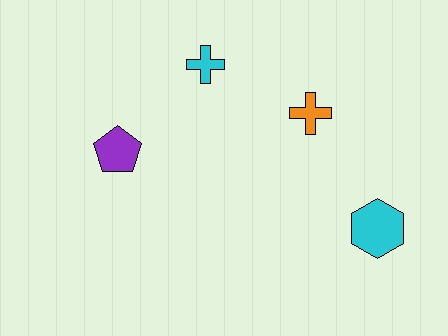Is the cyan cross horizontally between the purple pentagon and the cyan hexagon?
Yes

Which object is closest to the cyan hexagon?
The orange cross is closest to the cyan hexagon.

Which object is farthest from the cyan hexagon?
The purple pentagon is farthest from the cyan hexagon.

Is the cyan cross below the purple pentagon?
No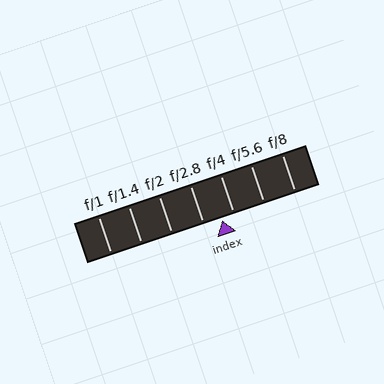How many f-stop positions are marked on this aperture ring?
There are 7 f-stop positions marked.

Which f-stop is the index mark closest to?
The index mark is closest to f/4.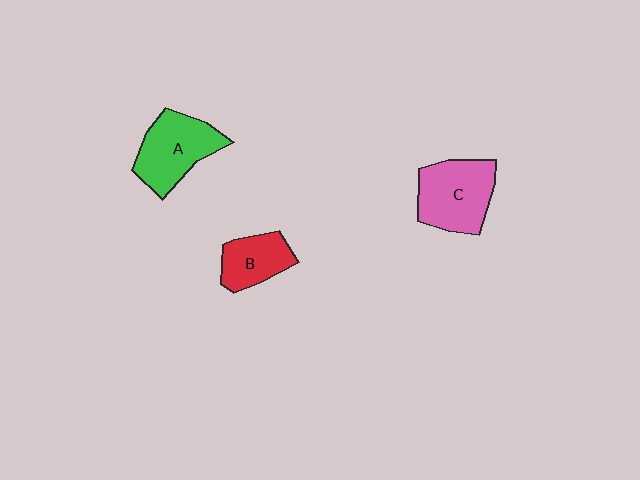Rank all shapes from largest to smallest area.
From largest to smallest: C (pink), A (green), B (red).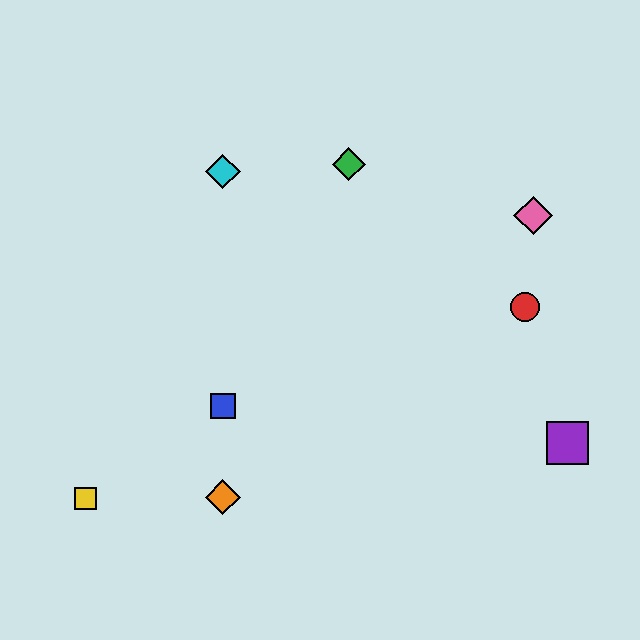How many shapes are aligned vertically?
3 shapes (the blue square, the orange diamond, the cyan diamond) are aligned vertically.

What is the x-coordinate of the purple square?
The purple square is at x≈568.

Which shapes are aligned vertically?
The blue square, the orange diamond, the cyan diamond are aligned vertically.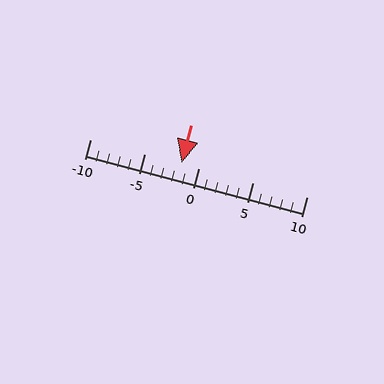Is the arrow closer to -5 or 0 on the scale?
The arrow is closer to 0.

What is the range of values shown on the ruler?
The ruler shows values from -10 to 10.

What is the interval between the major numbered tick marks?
The major tick marks are spaced 5 units apart.